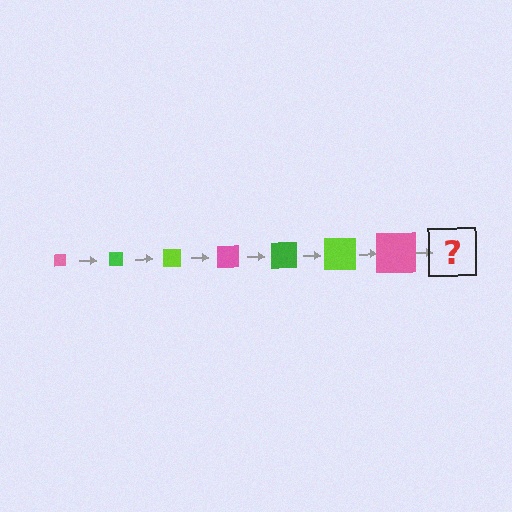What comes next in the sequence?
The next element should be a green square, larger than the previous one.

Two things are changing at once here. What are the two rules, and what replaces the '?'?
The two rules are that the square grows larger each step and the color cycles through pink, green, and lime. The '?' should be a green square, larger than the previous one.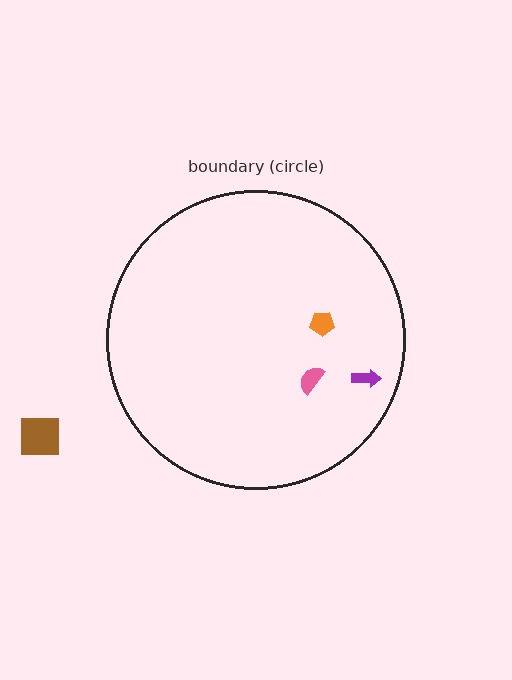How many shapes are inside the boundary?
3 inside, 1 outside.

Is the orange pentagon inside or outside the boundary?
Inside.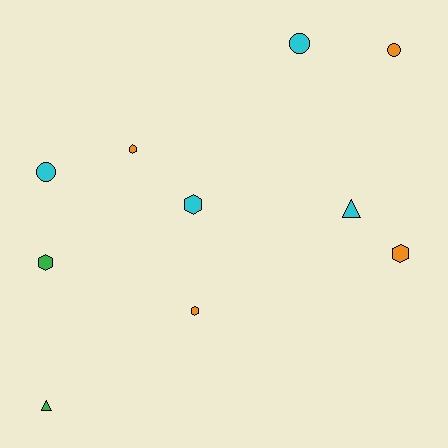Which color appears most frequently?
Cyan, with 4 objects.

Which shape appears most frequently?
Hexagon, with 5 objects.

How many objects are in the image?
There are 10 objects.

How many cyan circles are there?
There are 2 cyan circles.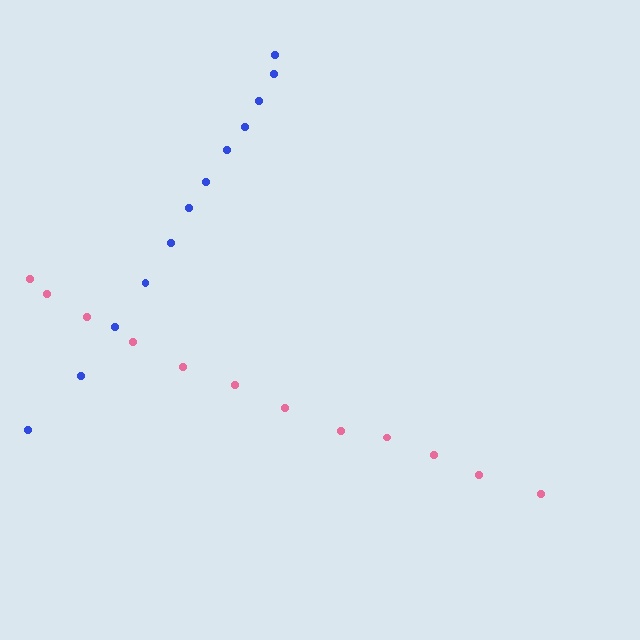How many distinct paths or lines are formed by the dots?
There are 2 distinct paths.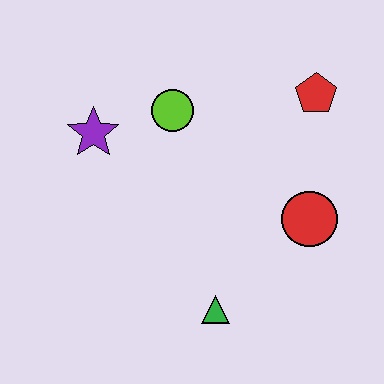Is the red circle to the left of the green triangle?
No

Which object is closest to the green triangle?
The red circle is closest to the green triangle.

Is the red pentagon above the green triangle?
Yes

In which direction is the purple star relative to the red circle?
The purple star is to the left of the red circle.